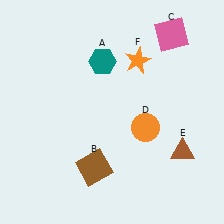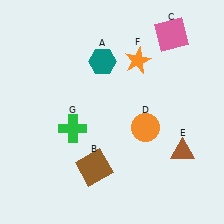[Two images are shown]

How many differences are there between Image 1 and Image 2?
There is 1 difference between the two images.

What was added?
A green cross (G) was added in Image 2.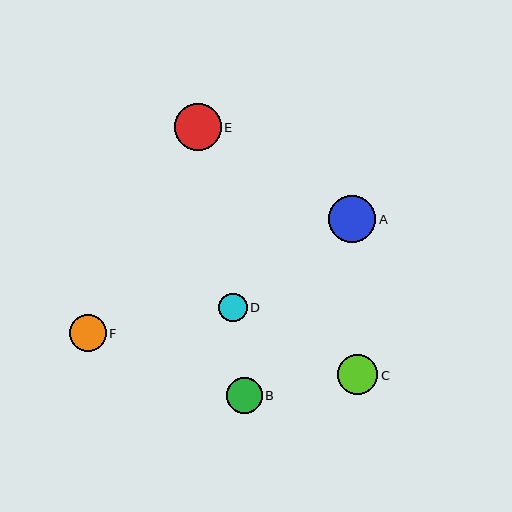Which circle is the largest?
Circle E is the largest with a size of approximately 47 pixels.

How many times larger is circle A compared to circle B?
Circle A is approximately 1.3 times the size of circle B.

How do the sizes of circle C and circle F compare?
Circle C and circle F are approximately the same size.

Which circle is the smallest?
Circle D is the smallest with a size of approximately 28 pixels.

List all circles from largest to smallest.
From largest to smallest: E, A, C, F, B, D.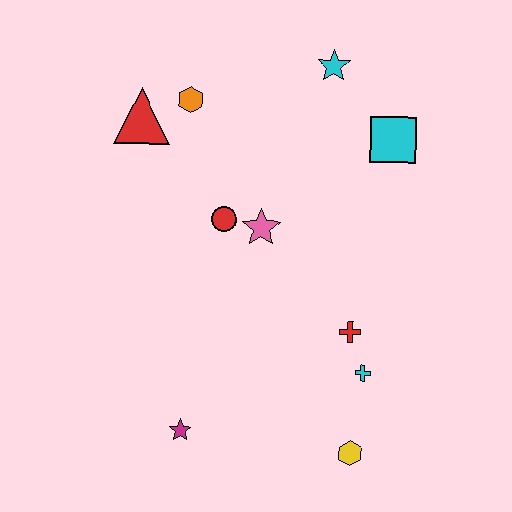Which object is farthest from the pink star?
The yellow hexagon is farthest from the pink star.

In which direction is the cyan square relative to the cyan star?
The cyan square is below the cyan star.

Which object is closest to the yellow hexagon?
The cyan cross is closest to the yellow hexagon.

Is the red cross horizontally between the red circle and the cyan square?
Yes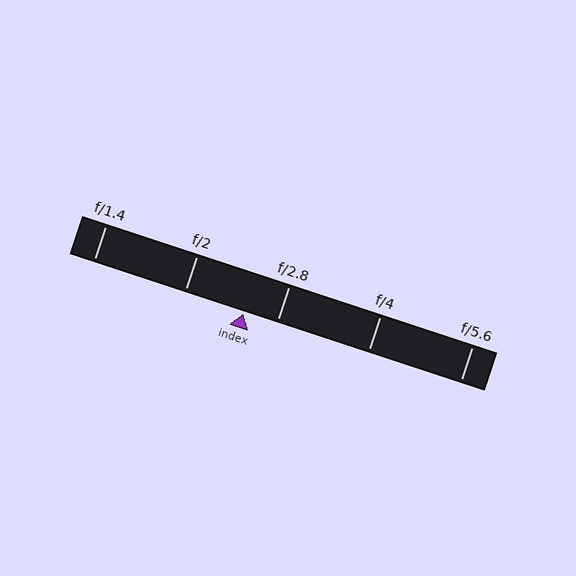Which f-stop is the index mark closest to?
The index mark is closest to f/2.8.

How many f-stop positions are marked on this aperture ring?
There are 5 f-stop positions marked.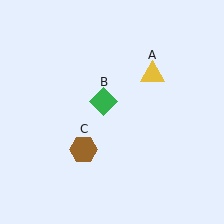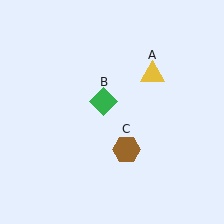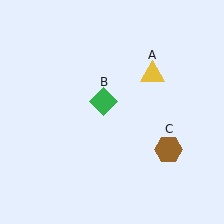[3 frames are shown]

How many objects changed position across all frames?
1 object changed position: brown hexagon (object C).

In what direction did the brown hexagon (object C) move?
The brown hexagon (object C) moved right.